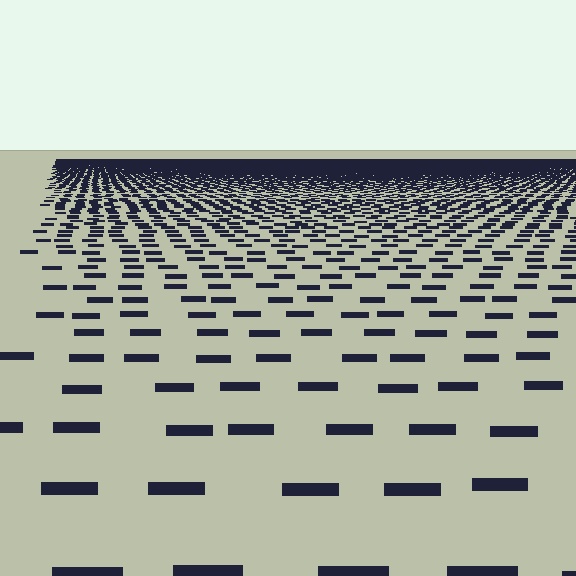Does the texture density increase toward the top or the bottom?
Density increases toward the top.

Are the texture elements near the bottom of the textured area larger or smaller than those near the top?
Larger. Near the bottom, elements are closer to the viewer and appear at a bigger on-screen size.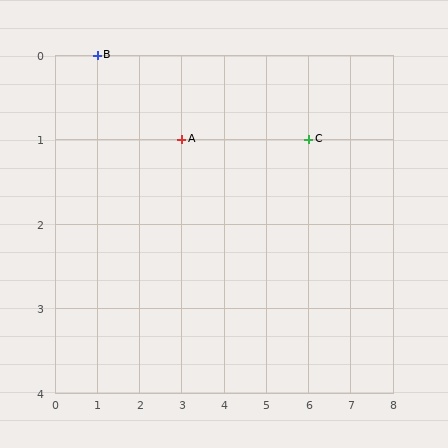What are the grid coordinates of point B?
Point B is at grid coordinates (1, 0).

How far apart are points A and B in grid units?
Points A and B are 2 columns and 1 row apart (about 2.2 grid units diagonally).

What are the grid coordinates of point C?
Point C is at grid coordinates (6, 1).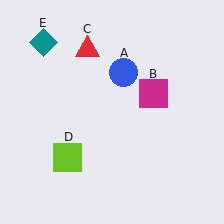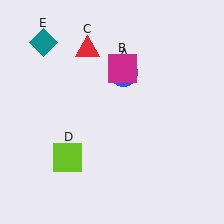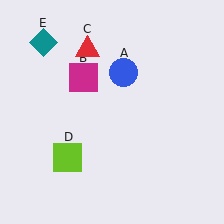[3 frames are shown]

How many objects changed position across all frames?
1 object changed position: magenta square (object B).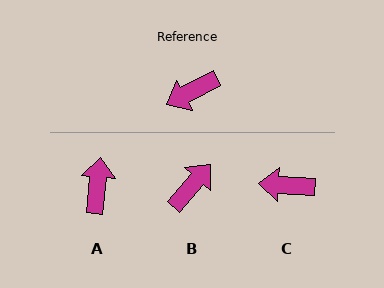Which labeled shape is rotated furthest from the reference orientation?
B, about 158 degrees away.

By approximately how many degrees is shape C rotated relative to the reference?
Approximately 30 degrees clockwise.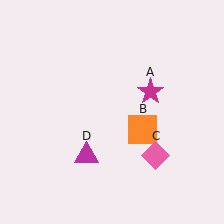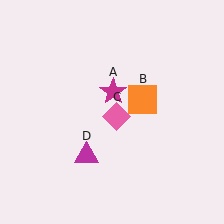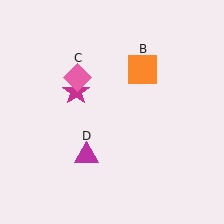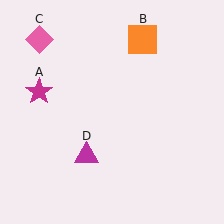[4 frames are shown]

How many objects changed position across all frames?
3 objects changed position: magenta star (object A), orange square (object B), pink diamond (object C).